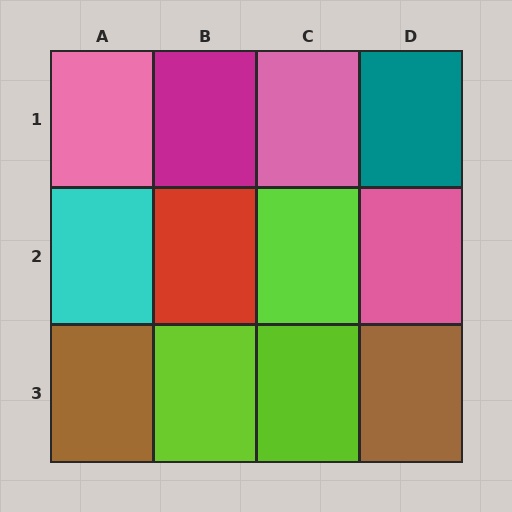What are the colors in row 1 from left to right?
Pink, magenta, pink, teal.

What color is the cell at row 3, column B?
Lime.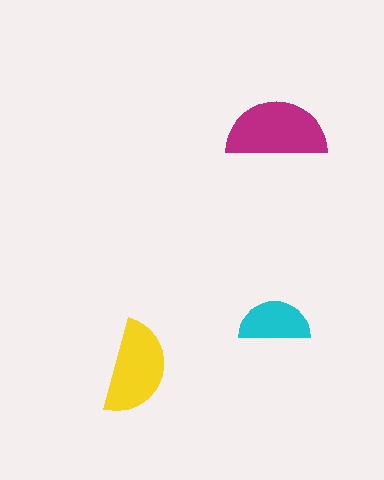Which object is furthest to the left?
The yellow semicircle is leftmost.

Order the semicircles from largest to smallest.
the magenta one, the yellow one, the cyan one.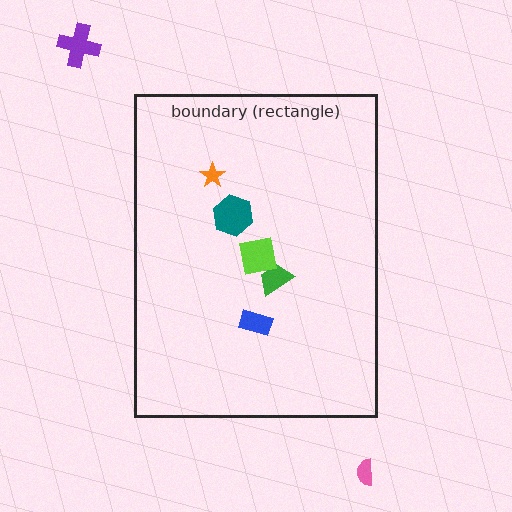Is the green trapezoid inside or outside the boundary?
Inside.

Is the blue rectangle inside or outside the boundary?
Inside.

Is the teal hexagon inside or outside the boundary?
Inside.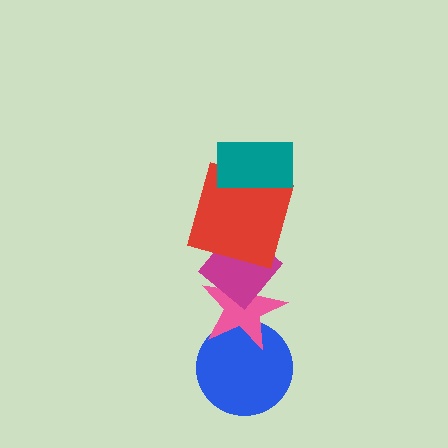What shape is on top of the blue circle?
The pink star is on top of the blue circle.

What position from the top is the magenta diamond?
The magenta diamond is 3rd from the top.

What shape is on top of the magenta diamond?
The red square is on top of the magenta diamond.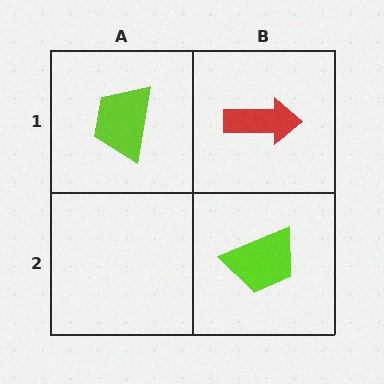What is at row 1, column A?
A lime trapezoid.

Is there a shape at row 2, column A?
No, that cell is empty.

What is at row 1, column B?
A red arrow.